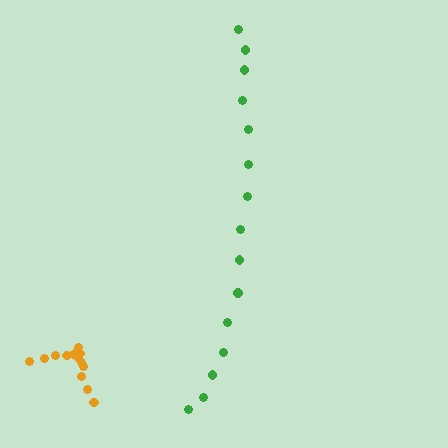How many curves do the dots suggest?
There are 2 distinct paths.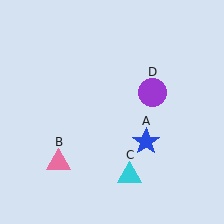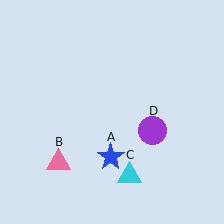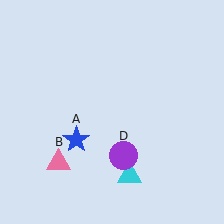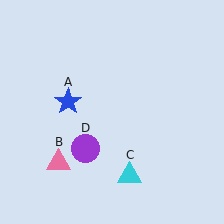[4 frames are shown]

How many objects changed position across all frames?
2 objects changed position: blue star (object A), purple circle (object D).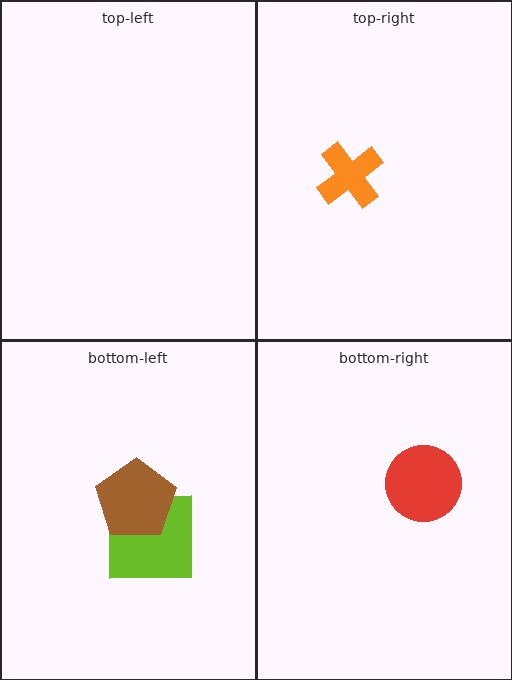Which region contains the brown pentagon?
The bottom-left region.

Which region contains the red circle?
The bottom-right region.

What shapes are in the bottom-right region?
The red circle.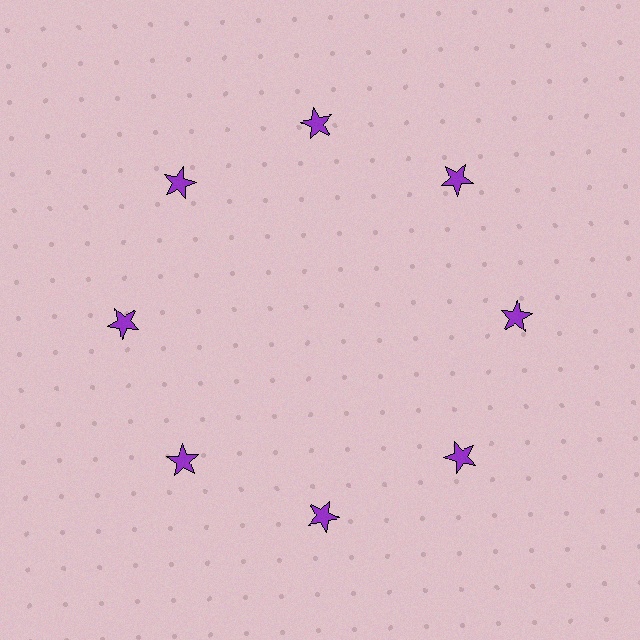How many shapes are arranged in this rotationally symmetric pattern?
There are 8 shapes, arranged in 8 groups of 1.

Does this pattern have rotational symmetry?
Yes, this pattern has 8-fold rotational symmetry. It looks the same after rotating 45 degrees around the center.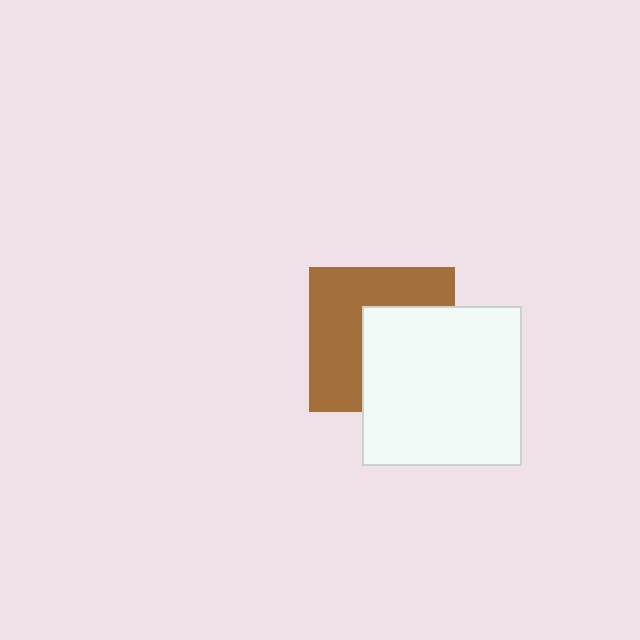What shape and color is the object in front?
The object in front is a white square.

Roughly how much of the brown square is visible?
About half of it is visible (roughly 53%).